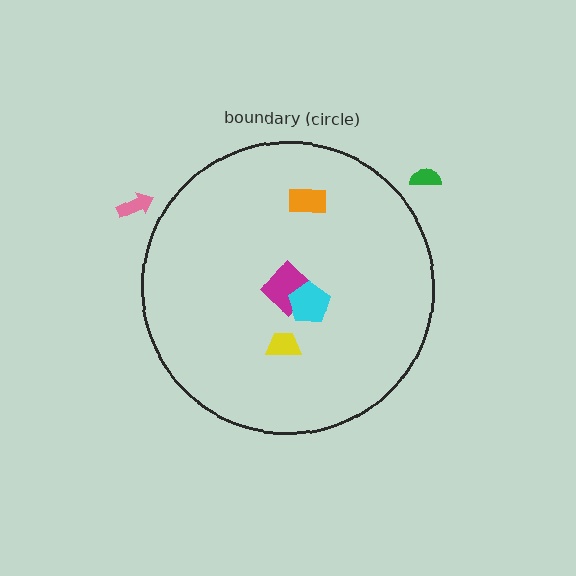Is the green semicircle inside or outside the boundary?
Outside.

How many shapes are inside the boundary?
4 inside, 2 outside.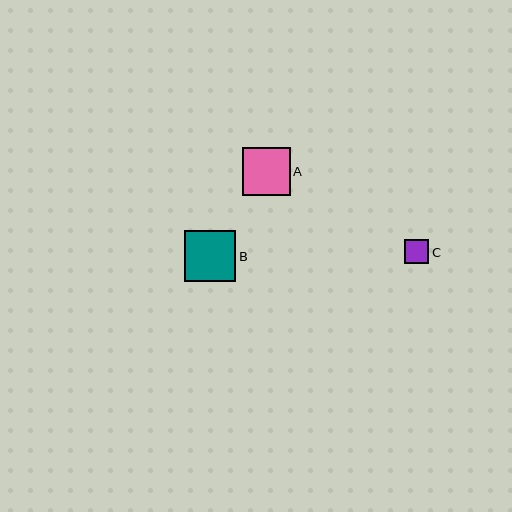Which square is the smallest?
Square C is the smallest with a size of approximately 24 pixels.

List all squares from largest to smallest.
From largest to smallest: B, A, C.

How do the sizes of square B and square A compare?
Square B and square A are approximately the same size.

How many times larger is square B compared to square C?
Square B is approximately 2.1 times the size of square C.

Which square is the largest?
Square B is the largest with a size of approximately 51 pixels.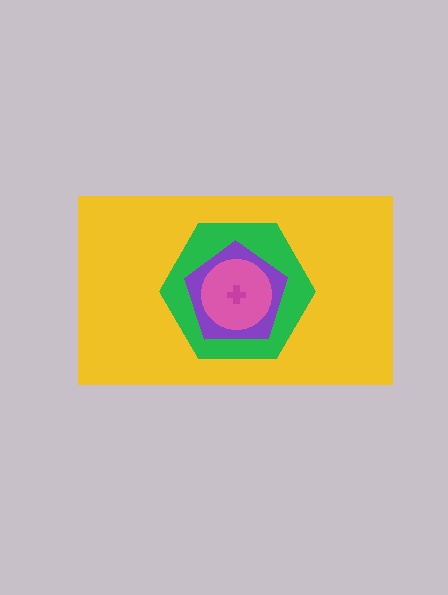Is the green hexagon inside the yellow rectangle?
Yes.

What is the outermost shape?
The yellow rectangle.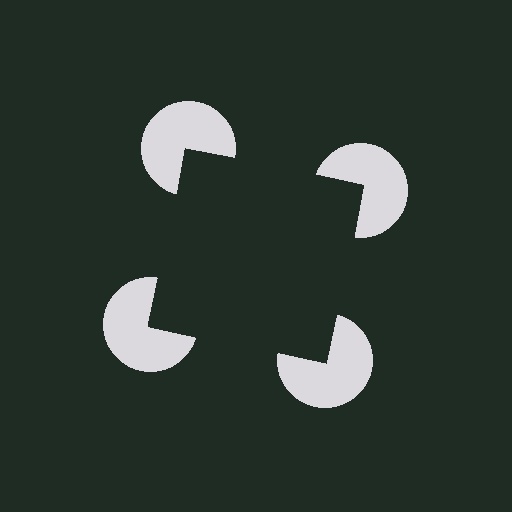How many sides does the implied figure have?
4 sides.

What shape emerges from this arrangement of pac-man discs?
An illusory square — its edges are inferred from the aligned wedge cuts in the pac-man discs, not physically drawn.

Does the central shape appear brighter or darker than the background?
It typically appears slightly darker than the background, even though no actual brightness change is drawn.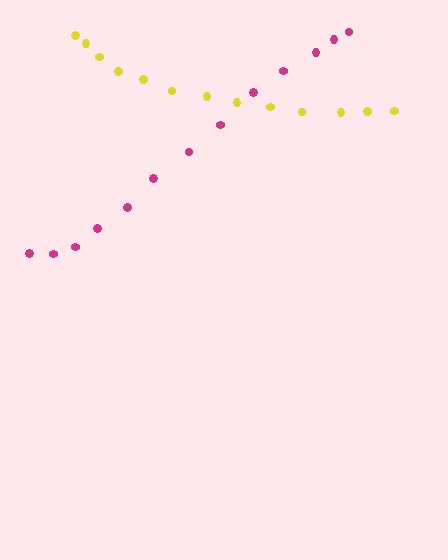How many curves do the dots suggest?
There are 2 distinct paths.